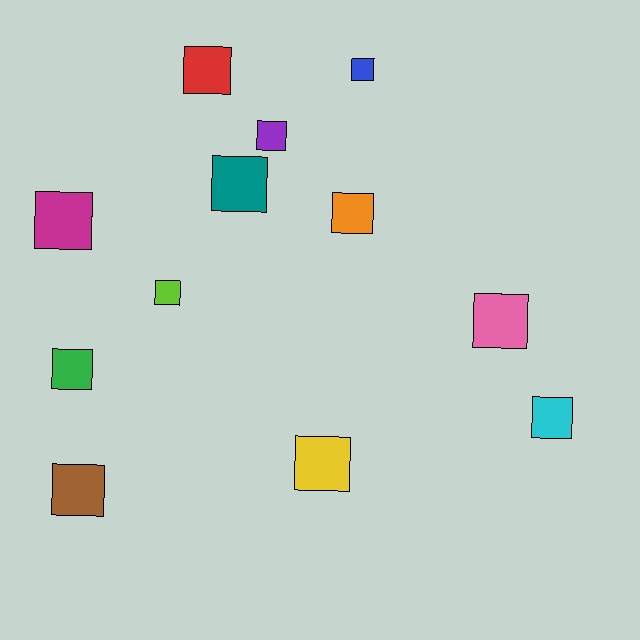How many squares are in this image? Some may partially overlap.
There are 12 squares.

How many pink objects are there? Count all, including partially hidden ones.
There is 1 pink object.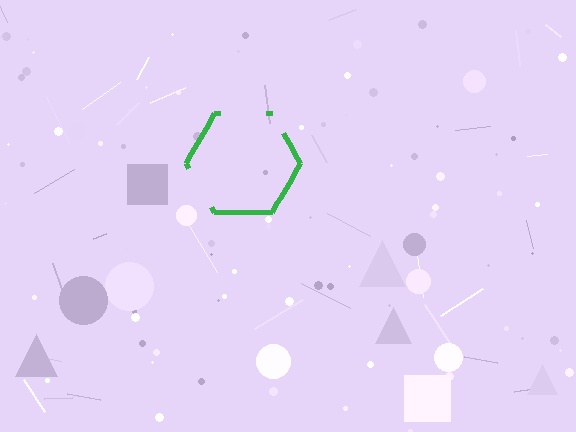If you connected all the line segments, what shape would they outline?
They would outline a hexagon.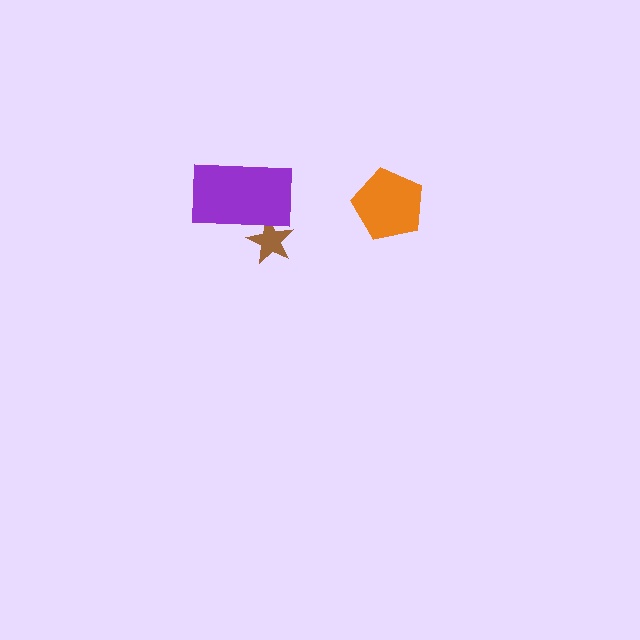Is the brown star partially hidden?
Yes, it is partially covered by another shape.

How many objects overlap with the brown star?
1 object overlaps with the brown star.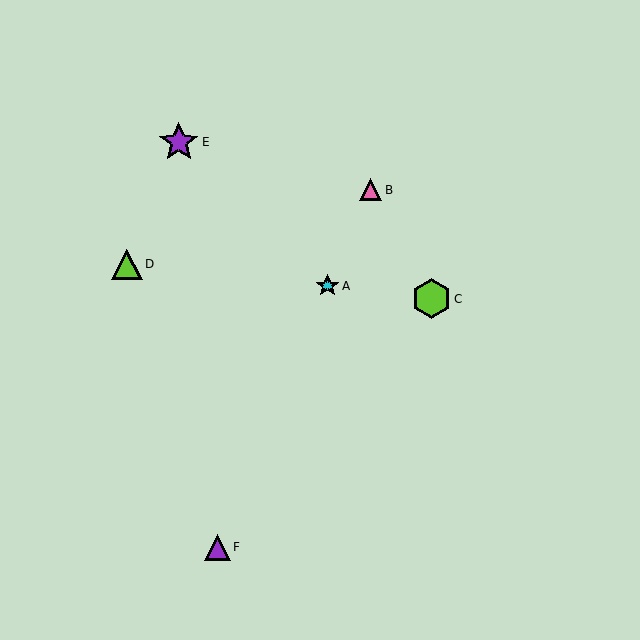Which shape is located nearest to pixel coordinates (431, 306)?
The lime hexagon (labeled C) at (431, 299) is nearest to that location.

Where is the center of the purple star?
The center of the purple star is at (179, 142).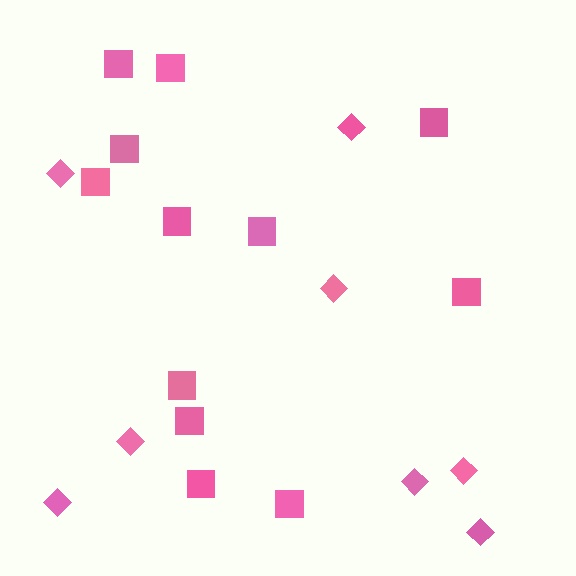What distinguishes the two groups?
There are 2 groups: one group of diamonds (8) and one group of squares (12).